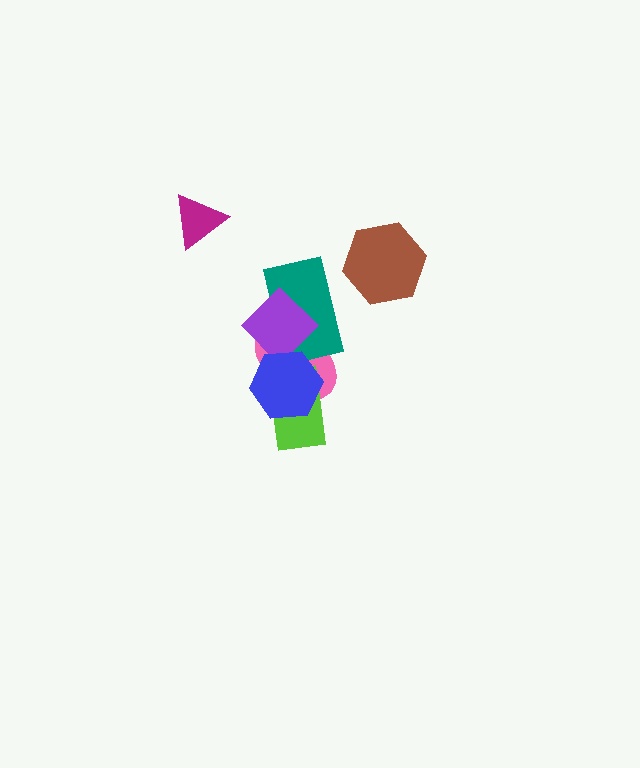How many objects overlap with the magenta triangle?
0 objects overlap with the magenta triangle.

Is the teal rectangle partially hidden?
Yes, it is partially covered by another shape.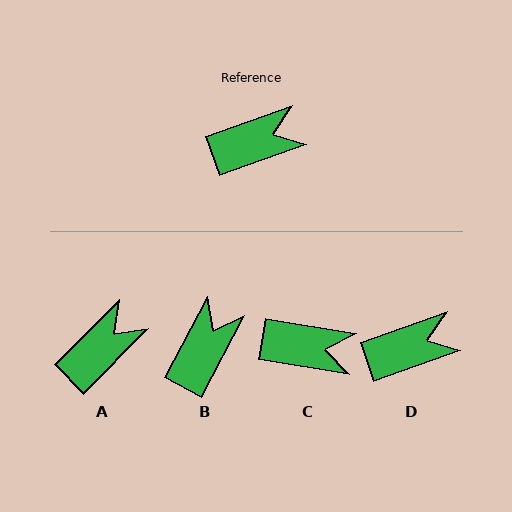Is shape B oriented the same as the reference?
No, it is off by about 43 degrees.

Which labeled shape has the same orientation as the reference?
D.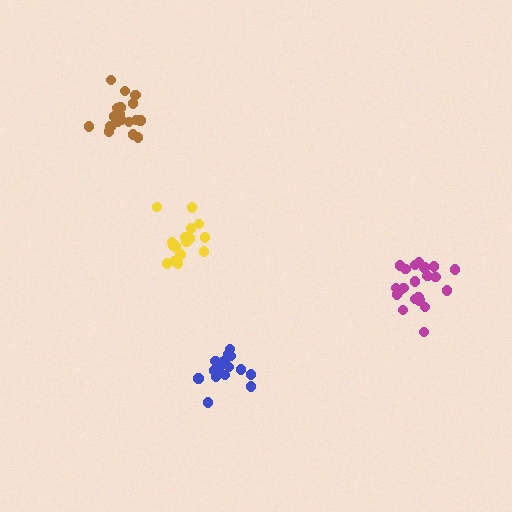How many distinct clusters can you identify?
There are 4 distinct clusters.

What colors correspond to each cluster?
The clusters are colored: brown, blue, yellow, magenta.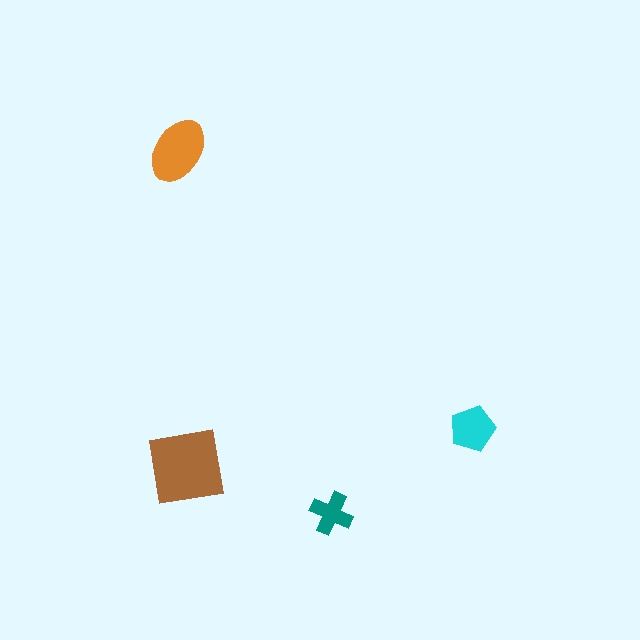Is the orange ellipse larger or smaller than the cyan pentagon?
Larger.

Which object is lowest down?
The teal cross is bottommost.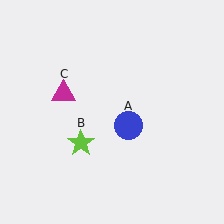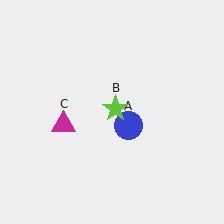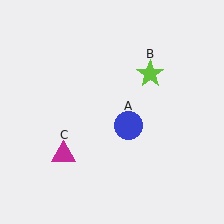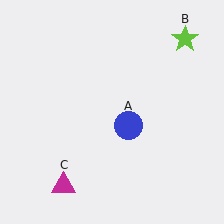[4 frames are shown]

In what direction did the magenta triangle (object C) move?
The magenta triangle (object C) moved down.